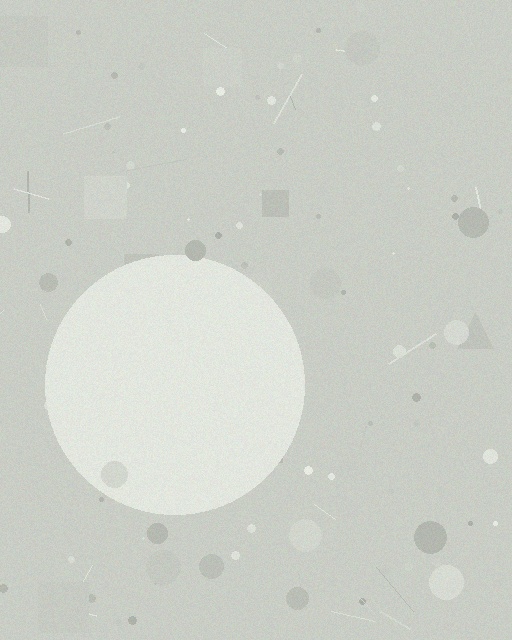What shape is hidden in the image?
A circle is hidden in the image.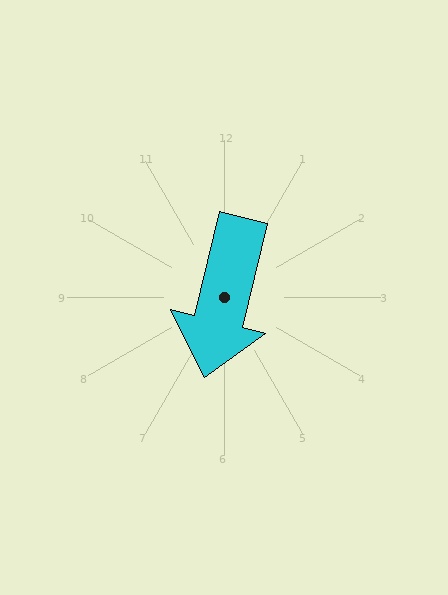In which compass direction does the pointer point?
South.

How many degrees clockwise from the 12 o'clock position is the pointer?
Approximately 194 degrees.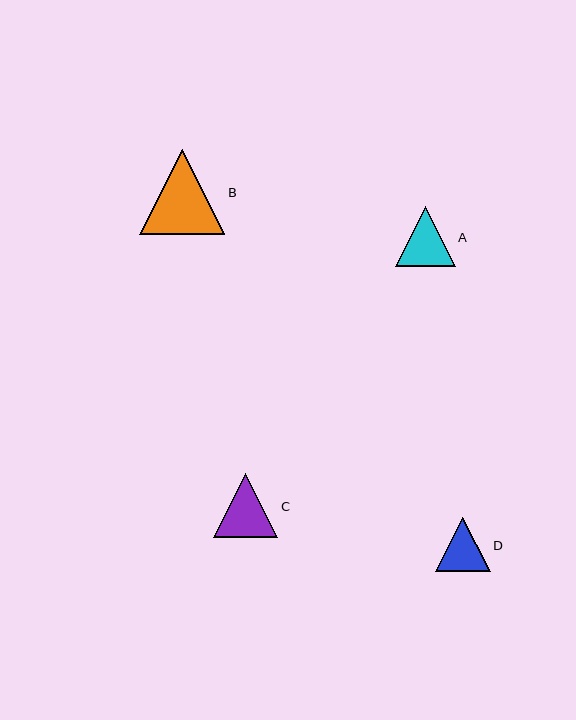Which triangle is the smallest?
Triangle D is the smallest with a size of approximately 54 pixels.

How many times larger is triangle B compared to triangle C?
Triangle B is approximately 1.3 times the size of triangle C.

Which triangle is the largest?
Triangle B is the largest with a size of approximately 85 pixels.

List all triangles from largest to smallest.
From largest to smallest: B, C, A, D.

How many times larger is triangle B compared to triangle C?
Triangle B is approximately 1.3 times the size of triangle C.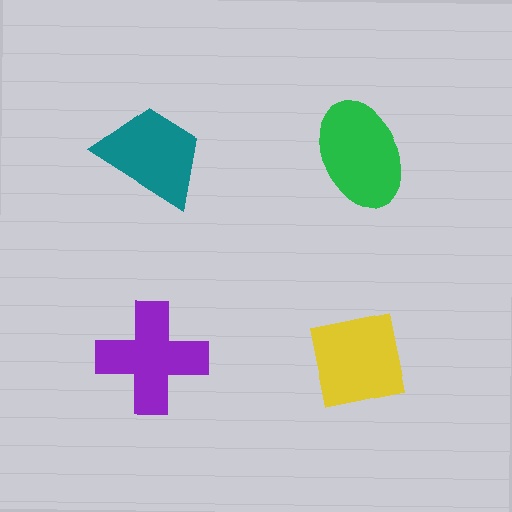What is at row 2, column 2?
A yellow square.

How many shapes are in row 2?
2 shapes.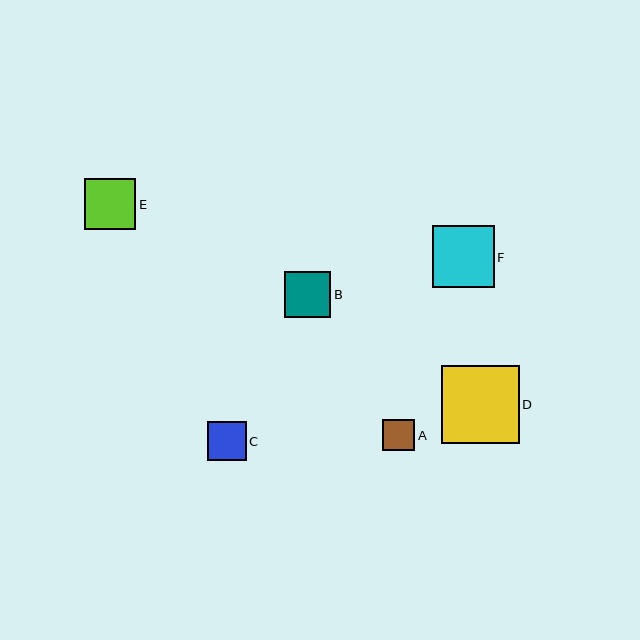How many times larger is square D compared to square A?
Square D is approximately 2.5 times the size of square A.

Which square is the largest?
Square D is the largest with a size of approximately 78 pixels.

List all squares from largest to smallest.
From largest to smallest: D, F, E, B, C, A.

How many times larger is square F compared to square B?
Square F is approximately 1.3 times the size of square B.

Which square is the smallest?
Square A is the smallest with a size of approximately 32 pixels.